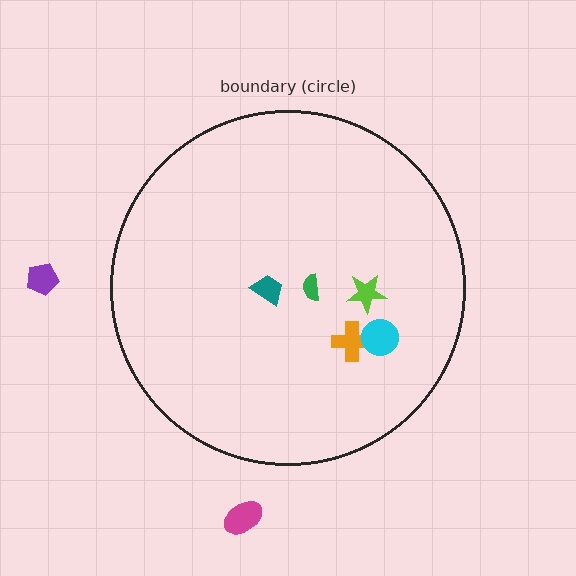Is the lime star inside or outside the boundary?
Inside.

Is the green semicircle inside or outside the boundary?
Inside.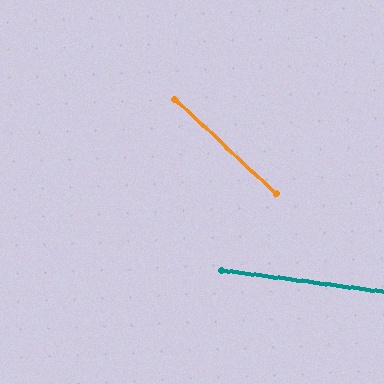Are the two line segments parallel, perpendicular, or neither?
Neither parallel nor perpendicular — they differ by about 35°.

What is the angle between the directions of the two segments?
Approximately 35 degrees.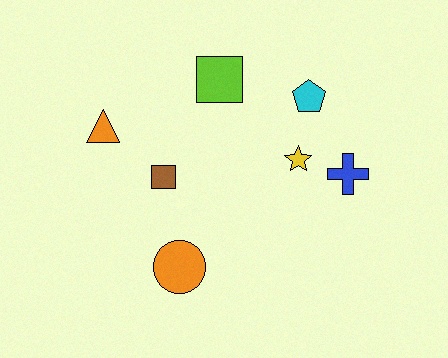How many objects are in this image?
There are 7 objects.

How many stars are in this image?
There is 1 star.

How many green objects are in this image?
There are no green objects.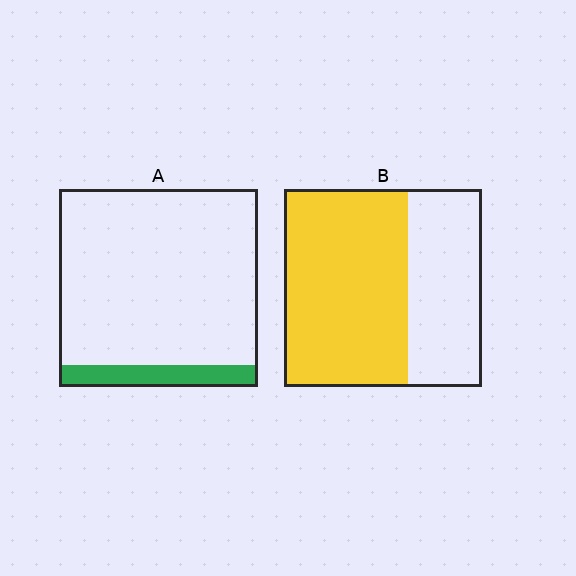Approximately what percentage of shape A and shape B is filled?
A is approximately 10% and B is approximately 65%.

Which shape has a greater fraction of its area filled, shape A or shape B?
Shape B.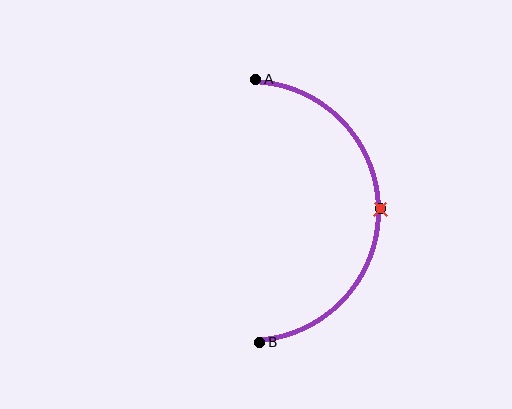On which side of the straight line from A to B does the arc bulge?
The arc bulges to the right of the straight line connecting A and B.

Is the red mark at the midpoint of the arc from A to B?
Yes. The red mark lies on the arc at equal arc-length from both A and B — it is the arc midpoint.